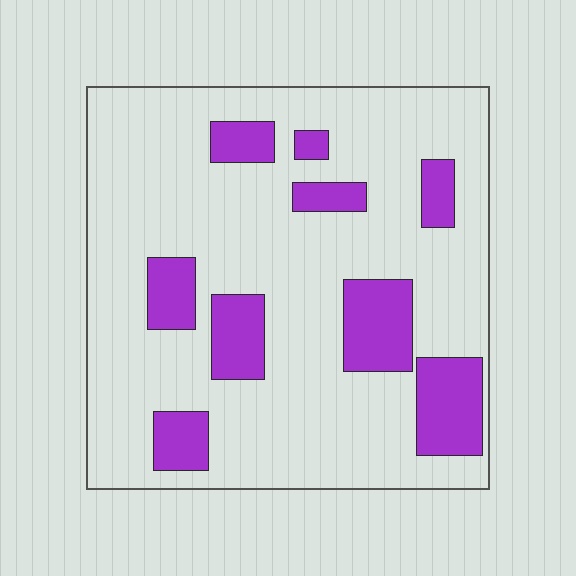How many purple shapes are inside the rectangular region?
9.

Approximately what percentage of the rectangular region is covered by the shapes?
Approximately 20%.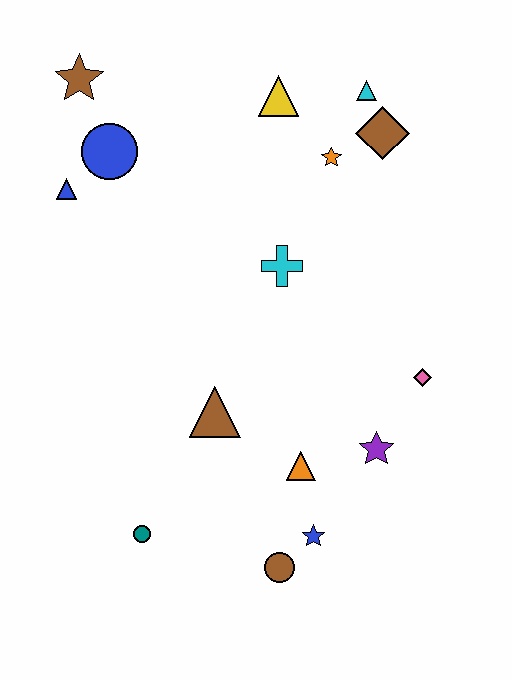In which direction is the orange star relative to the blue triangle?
The orange star is to the right of the blue triangle.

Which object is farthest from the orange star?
The teal circle is farthest from the orange star.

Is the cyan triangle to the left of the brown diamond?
Yes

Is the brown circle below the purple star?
Yes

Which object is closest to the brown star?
The blue circle is closest to the brown star.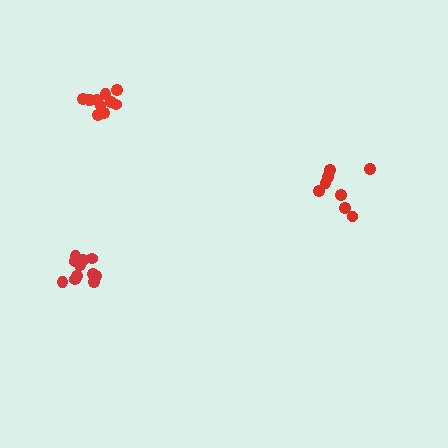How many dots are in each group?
Group 1: 10 dots, Group 2: 11 dots, Group 3: 8 dots (29 total).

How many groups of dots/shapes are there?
There are 3 groups.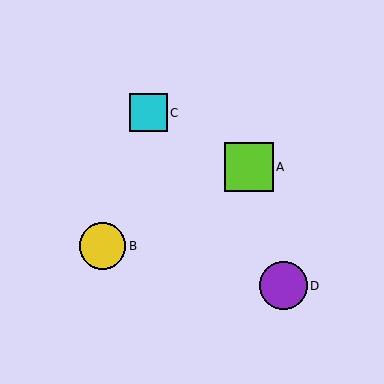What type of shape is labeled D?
Shape D is a purple circle.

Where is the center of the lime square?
The center of the lime square is at (249, 167).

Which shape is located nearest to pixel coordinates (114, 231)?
The yellow circle (labeled B) at (103, 246) is nearest to that location.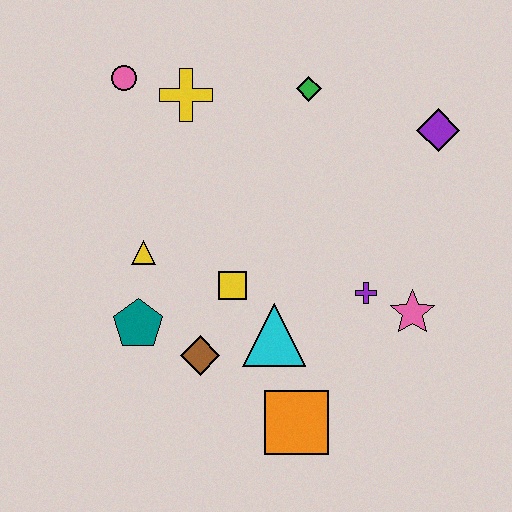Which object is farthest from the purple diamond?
The teal pentagon is farthest from the purple diamond.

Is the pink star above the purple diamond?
No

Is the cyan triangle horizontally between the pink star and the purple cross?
No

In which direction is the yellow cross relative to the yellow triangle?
The yellow cross is above the yellow triangle.